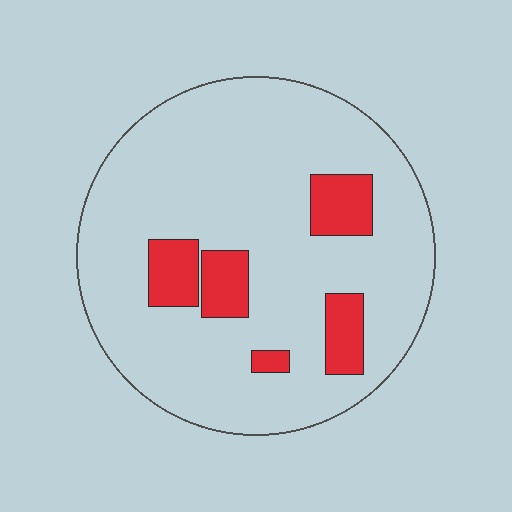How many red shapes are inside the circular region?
5.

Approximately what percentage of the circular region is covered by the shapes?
Approximately 15%.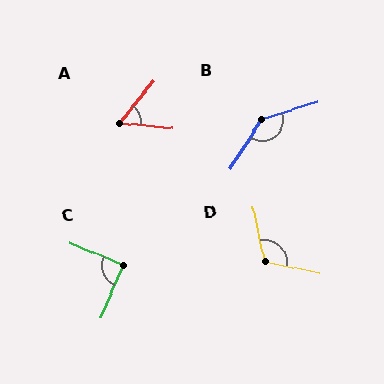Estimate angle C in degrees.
Approximately 91 degrees.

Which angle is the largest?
B, at approximately 140 degrees.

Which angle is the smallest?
A, at approximately 57 degrees.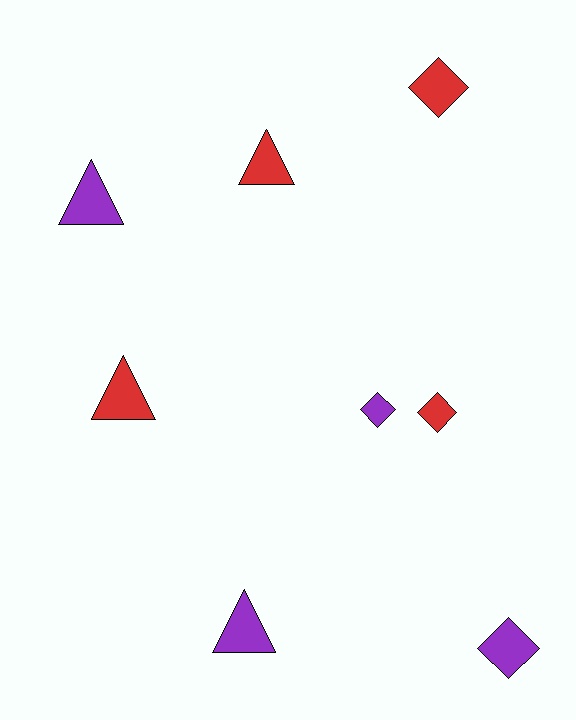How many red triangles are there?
There are 2 red triangles.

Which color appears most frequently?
Red, with 4 objects.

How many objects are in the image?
There are 8 objects.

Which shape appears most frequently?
Diamond, with 4 objects.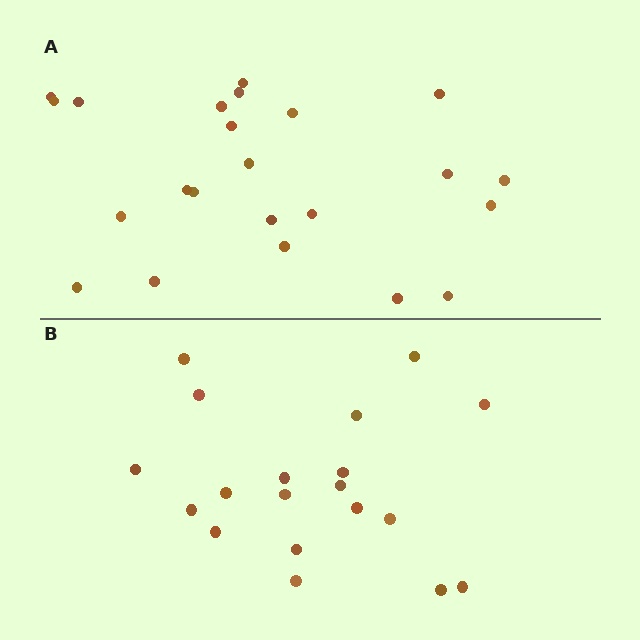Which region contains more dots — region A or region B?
Region A (the top region) has more dots.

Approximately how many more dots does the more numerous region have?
Region A has about 4 more dots than region B.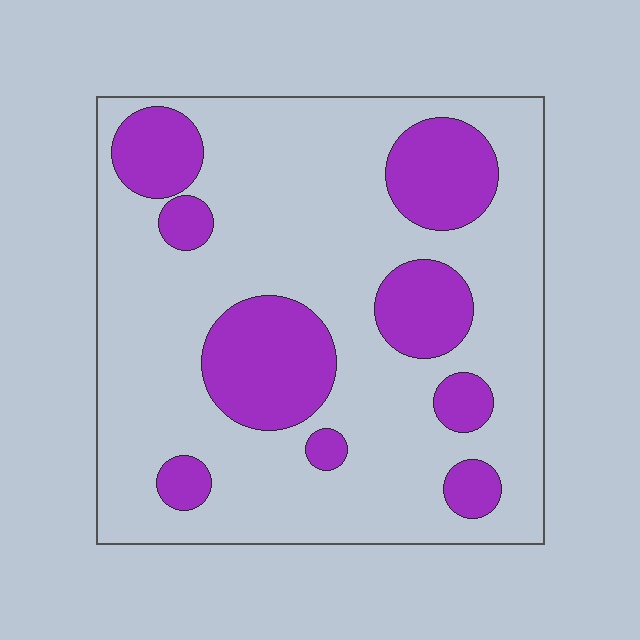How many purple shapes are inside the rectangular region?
9.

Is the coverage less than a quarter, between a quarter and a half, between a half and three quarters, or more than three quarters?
Between a quarter and a half.